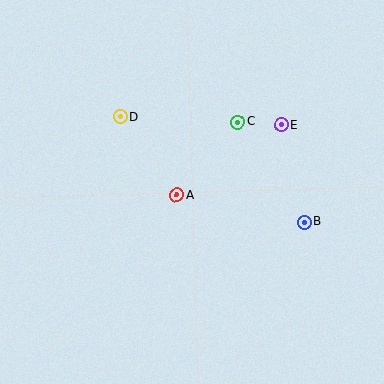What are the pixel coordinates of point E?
Point E is at (281, 125).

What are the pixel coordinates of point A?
Point A is at (177, 195).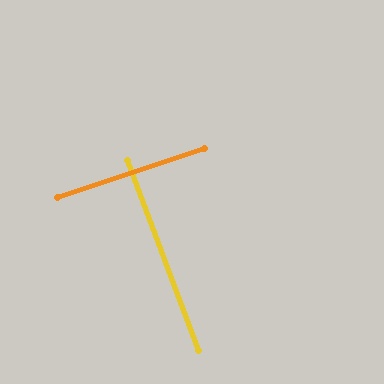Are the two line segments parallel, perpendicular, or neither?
Perpendicular — they meet at approximately 88°.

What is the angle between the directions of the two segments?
Approximately 88 degrees.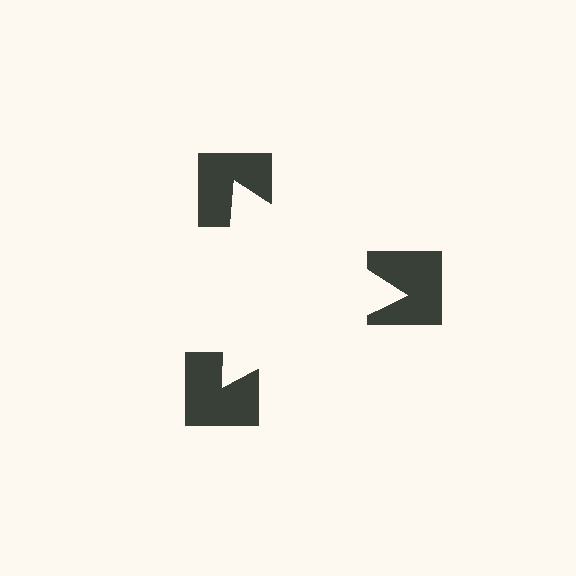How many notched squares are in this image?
There are 3 — one at each vertex of the illusory triangle.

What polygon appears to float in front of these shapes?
An illusory triangle — its edges are inferred from the aligned wedge cuts in the notched squares, not physically drawn.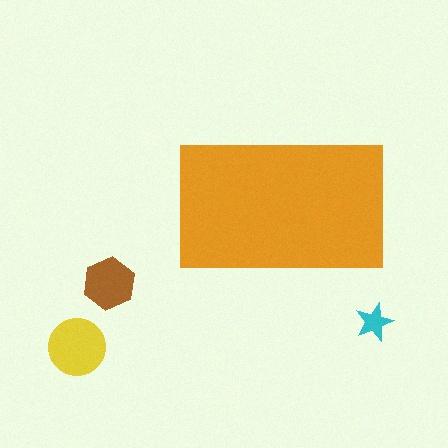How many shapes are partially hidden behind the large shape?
0 shapes are partially hidden.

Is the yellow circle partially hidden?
No, the yellow circle is fully visible.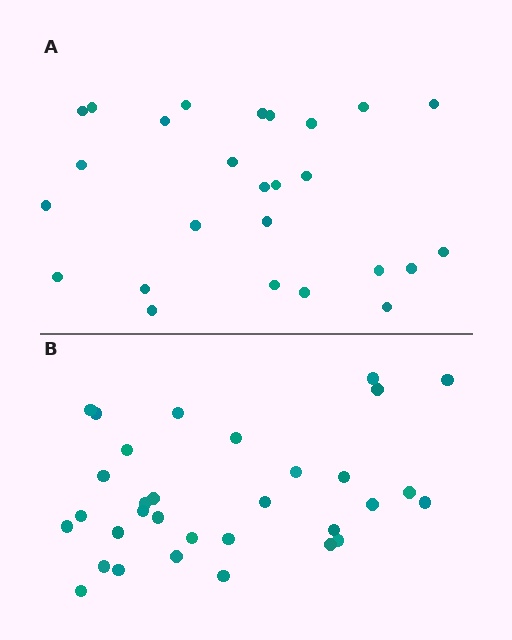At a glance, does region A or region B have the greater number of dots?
Region B (the bottom region) has more dots.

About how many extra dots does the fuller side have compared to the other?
Region B has about 6 more dots than region A.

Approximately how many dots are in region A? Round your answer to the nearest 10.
About 30 dots. (The exact count is 26, which rounds to 30.)